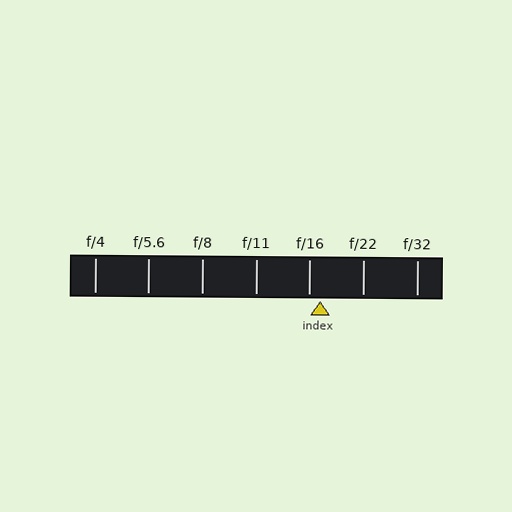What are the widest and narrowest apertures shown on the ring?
The widest aperture shown is f/4 and the narrowest is f/32.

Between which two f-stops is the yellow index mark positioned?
The index mark is between f/16 and f/22.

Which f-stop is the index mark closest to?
The index mark is closest to f/16.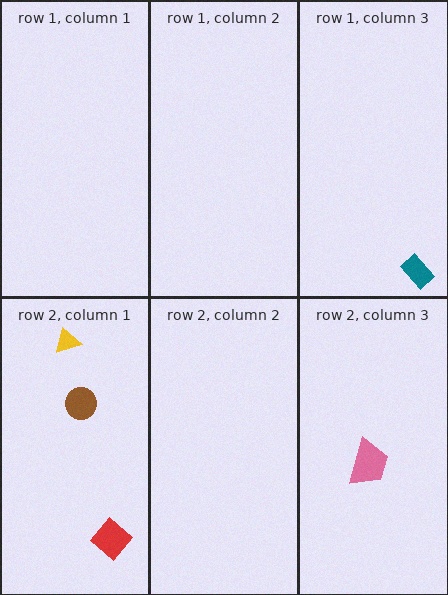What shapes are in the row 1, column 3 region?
The teal rectangle.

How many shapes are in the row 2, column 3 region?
1.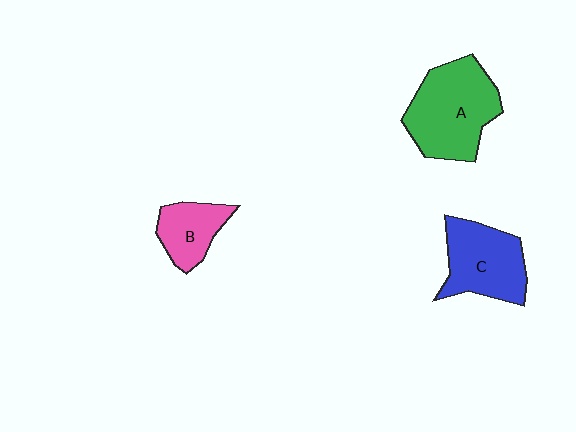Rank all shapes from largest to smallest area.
From largest to smallest: A (green), C (blue), B (pink).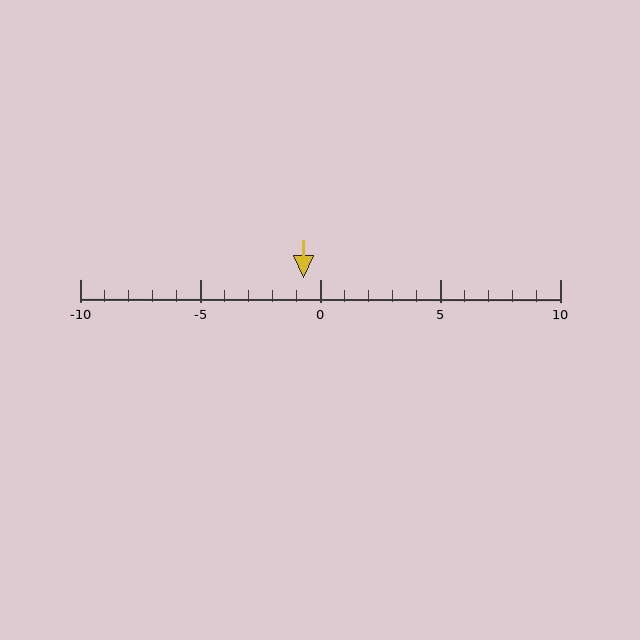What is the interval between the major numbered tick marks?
The major tick marks are spaced 5 units apart.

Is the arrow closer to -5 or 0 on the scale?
The arrow is closer to 0.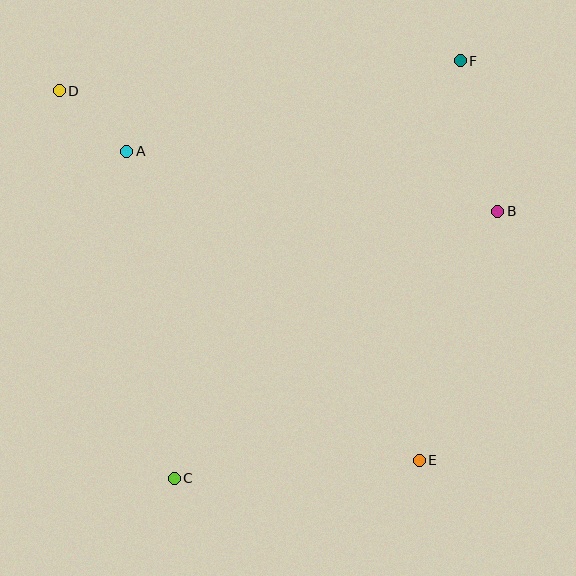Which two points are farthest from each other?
Points D and E are farthest from each other.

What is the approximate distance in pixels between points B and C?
The distance between B and C is approximately 419 pixels.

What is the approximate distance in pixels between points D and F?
The distance between D and F is approximately 402 pixels.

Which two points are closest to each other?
Points A and D are closest to each other.